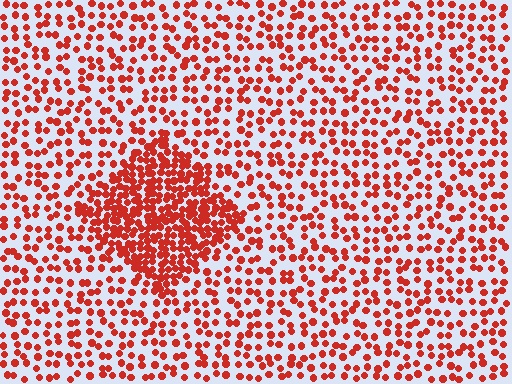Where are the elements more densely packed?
The elements are more densely packed inside the diamond boundary.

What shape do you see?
I see a diamond.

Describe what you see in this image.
The image contains small red elements arranged at two different densities. A diamond-shaped region is visible where the elements are more densely packed than the surrounding area.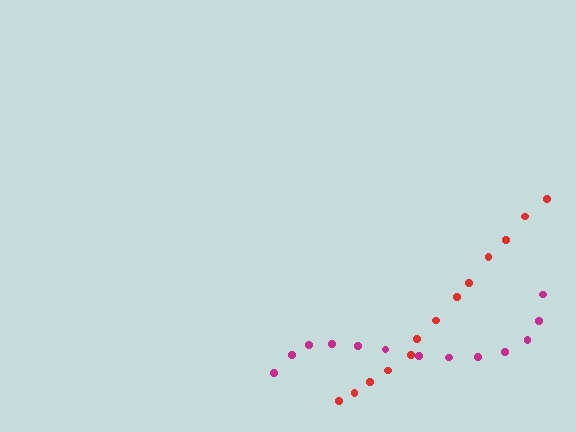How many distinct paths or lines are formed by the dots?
There are 2 distinct paths.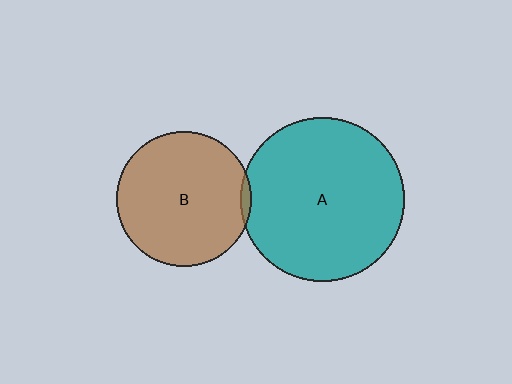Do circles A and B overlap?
Yes.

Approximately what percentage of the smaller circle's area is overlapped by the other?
Approximately 5%.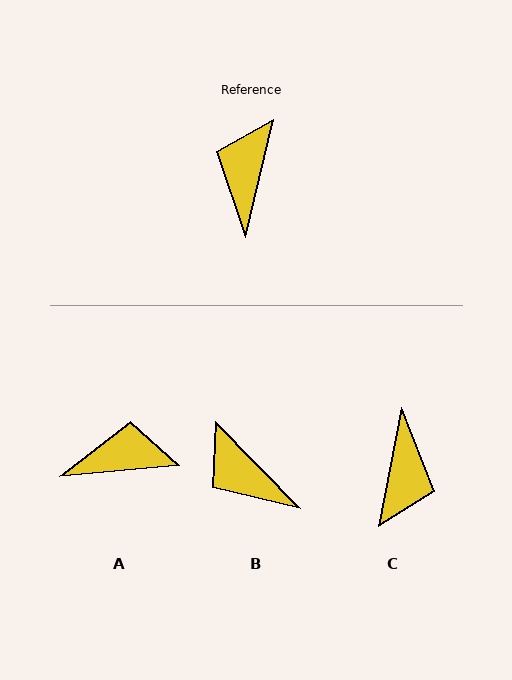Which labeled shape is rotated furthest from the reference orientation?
C, about 177 degrees away.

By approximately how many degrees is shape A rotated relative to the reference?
Approximately 71 degrees clockwise.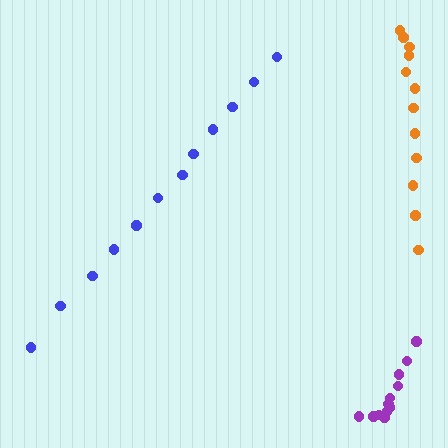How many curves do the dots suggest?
There are 3 distinct paths.